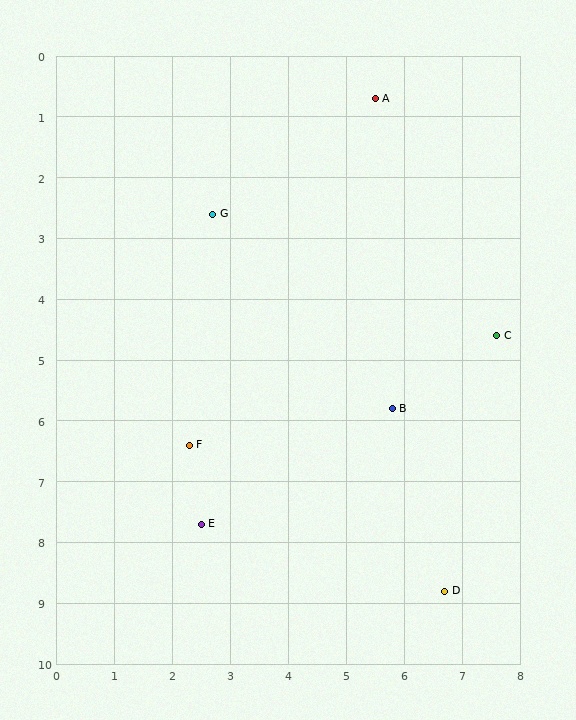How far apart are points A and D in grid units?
Points A and D are about 8.2 grid units apart.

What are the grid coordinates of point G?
Point G is at approximately (2.7, 2.6).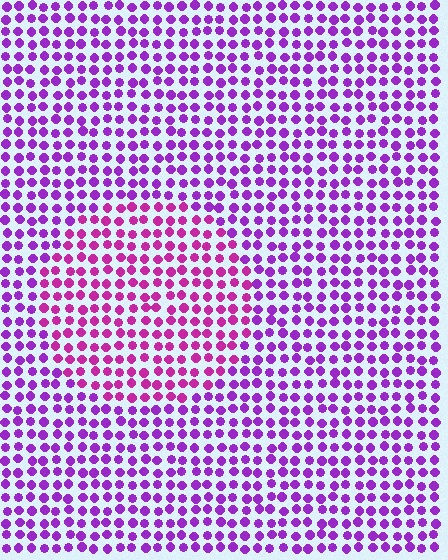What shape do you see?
I see a circle.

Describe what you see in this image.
The image is filled with small purple elements in a uniform arrangement. A circle-shaped region is visible where the elements are tinted to a slightly different hue, forming a subtle color boundary.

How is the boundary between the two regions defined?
The boundary is defined purely by a slight shift in hue (about 31 degrees). Spacing, size, and orientation are identical on both sides.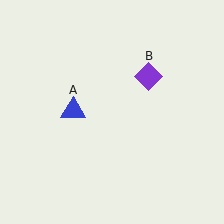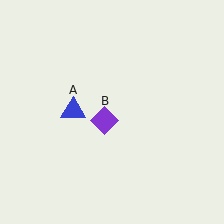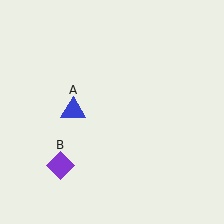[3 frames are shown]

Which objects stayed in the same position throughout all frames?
Blue triangle (object A) remained stationary.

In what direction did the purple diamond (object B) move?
The purple diamond (object B) moved down and to the left.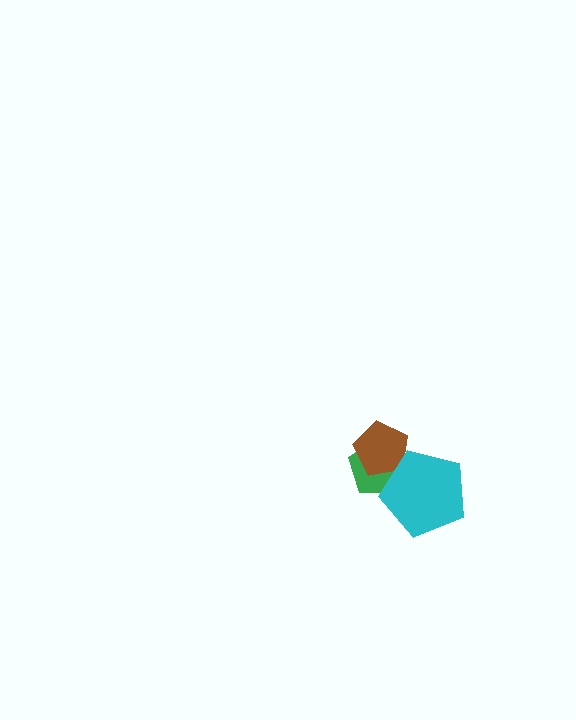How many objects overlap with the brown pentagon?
2 objects overlap with the brown pentagon.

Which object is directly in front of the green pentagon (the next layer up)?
The brown pentagon is directly in front of the green pentagon.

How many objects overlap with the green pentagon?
2 objects overlap with the green pentagon.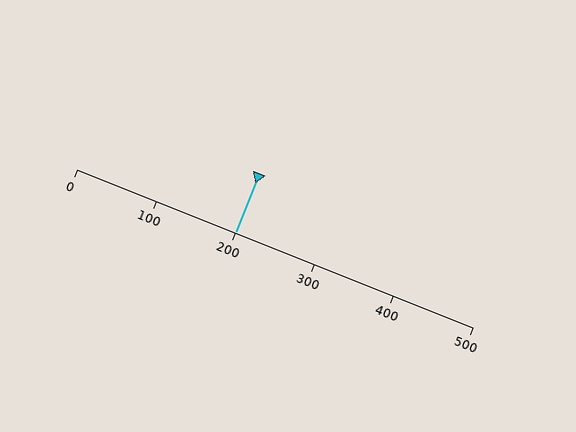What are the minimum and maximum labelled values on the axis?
The axis runs from 0 to 500.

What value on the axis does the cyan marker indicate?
The marker indicates approximately 200.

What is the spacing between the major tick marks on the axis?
The major ticks are spaced 100 apart.